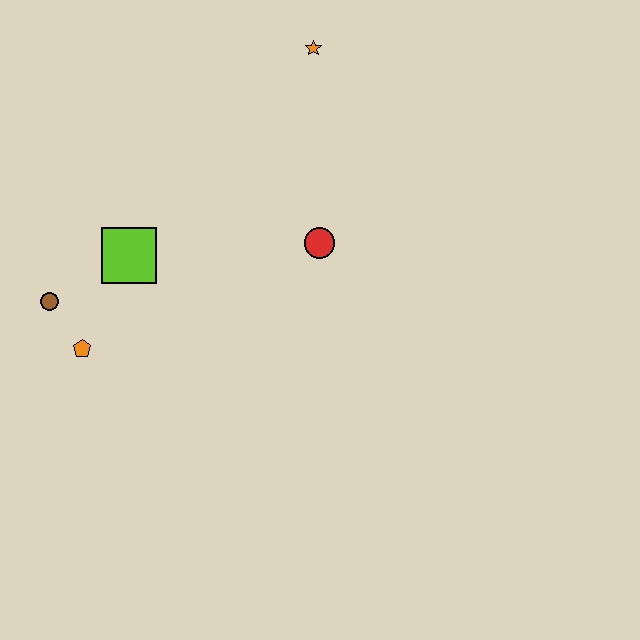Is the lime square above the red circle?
No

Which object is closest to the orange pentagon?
The brown circle is closest to the orange pentagon.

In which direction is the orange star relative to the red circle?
The orange star is above the red circle.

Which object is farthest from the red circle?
The brown circle is farthest from the red circle.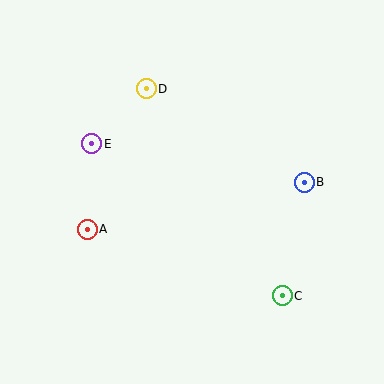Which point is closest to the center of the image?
Point A at (87, 229) is closest to the center.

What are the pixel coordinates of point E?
Point E is at (92, 144).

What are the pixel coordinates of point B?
Point B is at (304, 182).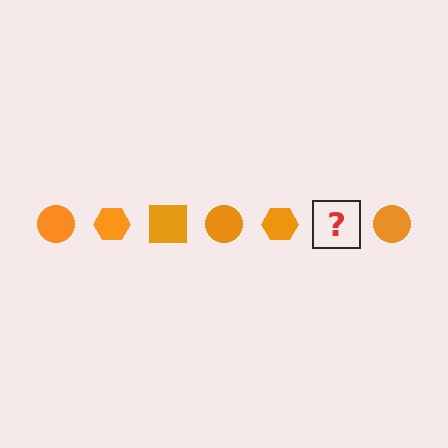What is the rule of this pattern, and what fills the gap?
The rule is that the pattern cycles through circle, hexagon, square shapes in orange. The gap should be filled with an orange square.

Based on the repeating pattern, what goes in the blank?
The blank should be an orange square.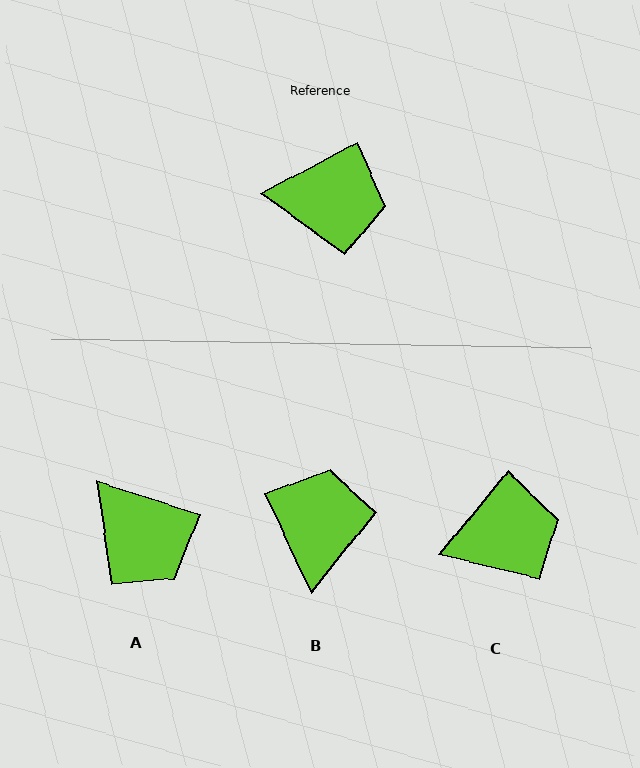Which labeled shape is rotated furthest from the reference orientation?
B, about 87 degrees away.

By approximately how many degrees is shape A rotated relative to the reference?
Approximately 46 degrees clockwise.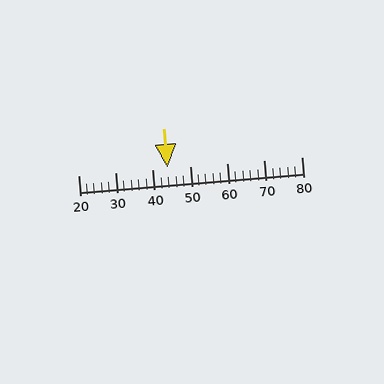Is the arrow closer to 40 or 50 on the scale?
The arrow is closer to 40.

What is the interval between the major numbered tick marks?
The major tick marks are spaced 10 units apart.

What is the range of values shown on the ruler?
The ruler shows values from 20 to 80.